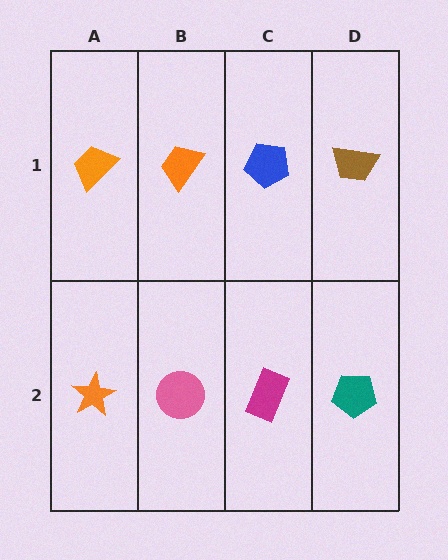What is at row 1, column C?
A blue pentagon.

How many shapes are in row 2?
4 shapes.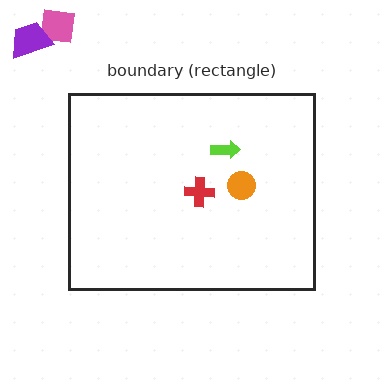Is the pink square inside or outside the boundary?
Outside.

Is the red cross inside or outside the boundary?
Inside.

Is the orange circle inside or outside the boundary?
Inside.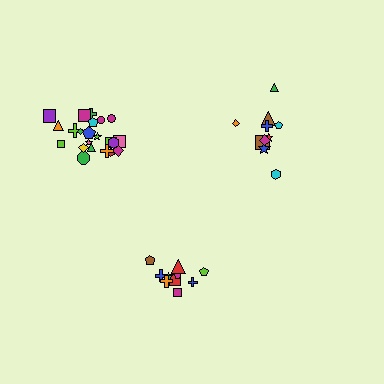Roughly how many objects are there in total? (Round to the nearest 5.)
Roughly 40 objects in total.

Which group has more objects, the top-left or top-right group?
The top-left group.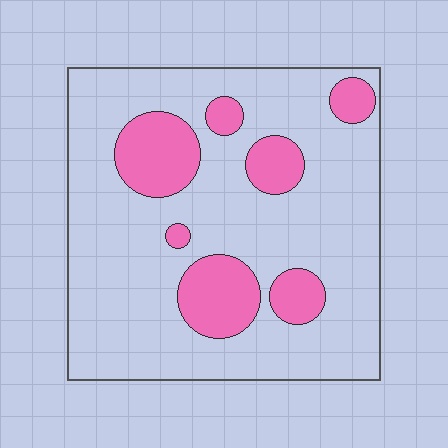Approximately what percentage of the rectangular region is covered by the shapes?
Approximately 20%.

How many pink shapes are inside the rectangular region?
7.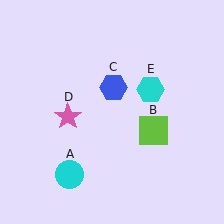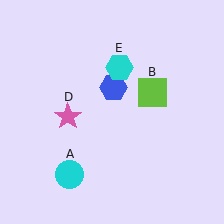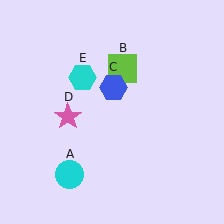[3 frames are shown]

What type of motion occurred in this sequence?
The lime square (object B), cyan hexagon (object E) rotated counterclockwise around the center of the scene.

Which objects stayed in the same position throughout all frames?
Cyan circle (object A) and blue hexagon (object C) and pink star (object D) remained stationary.